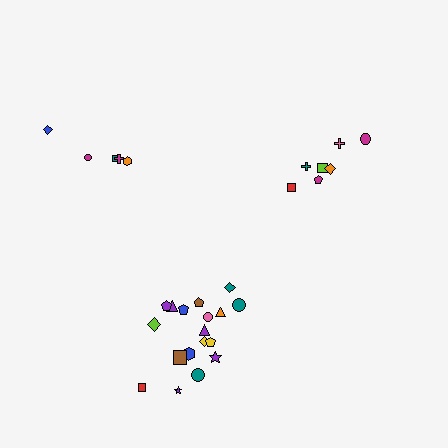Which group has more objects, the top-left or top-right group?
The top-right group.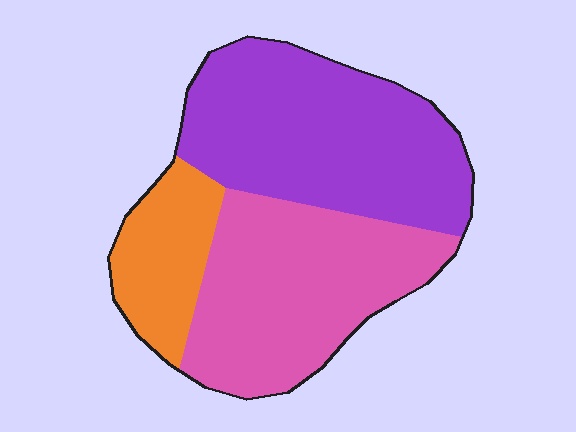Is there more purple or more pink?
Purple.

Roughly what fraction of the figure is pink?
Pink takes up about two fifths (2/5) of the figure.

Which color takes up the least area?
Orange, at roughly 15%.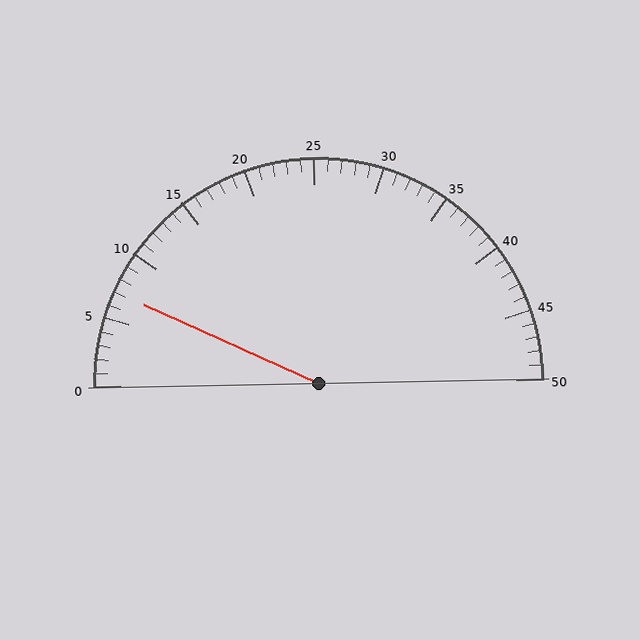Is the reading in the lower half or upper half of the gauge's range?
The reading is in the lower half of the range (0 to 50).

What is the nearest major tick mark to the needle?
The nearest major tick mark is 5.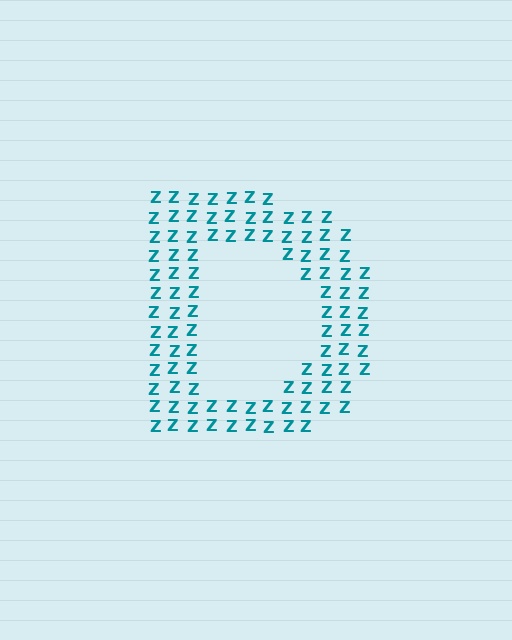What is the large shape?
The large shape is the letter D.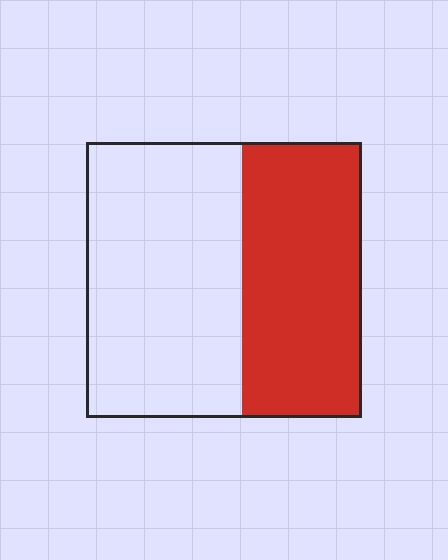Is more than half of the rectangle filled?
No.